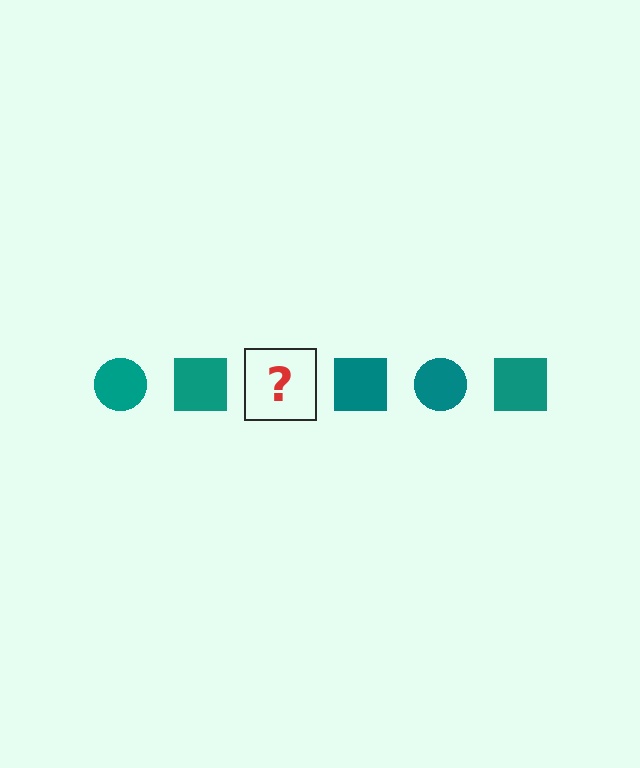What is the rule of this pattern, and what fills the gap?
The rule is that the pattern cycles through circle, square shapes in teal. The gap should be filled with a teal circle.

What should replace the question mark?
The question mark should be replaced with a teal circle.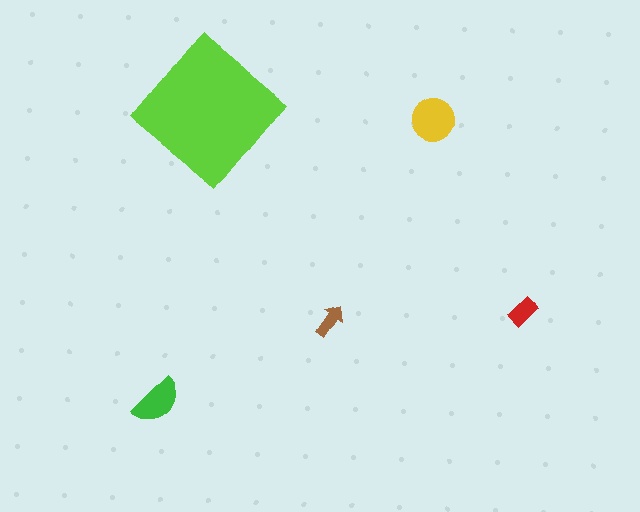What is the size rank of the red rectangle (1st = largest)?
4th.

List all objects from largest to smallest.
The lime diamond, the yellow circle, the green semicircle, the red rectangle, the brown arrow.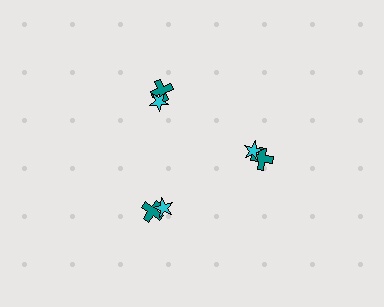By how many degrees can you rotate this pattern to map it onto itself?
The pattern maps onto itself every 120 degrees of rotation.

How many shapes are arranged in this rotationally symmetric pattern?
There are 6 shapes, arranged in 3 groups of 2.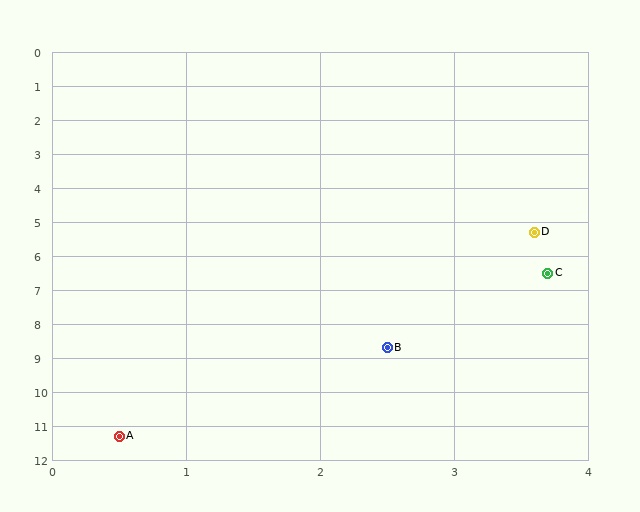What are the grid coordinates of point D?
Point D is at approximately (3.6, 5.3).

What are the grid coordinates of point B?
Point B is at approximately (2.5, 8.7).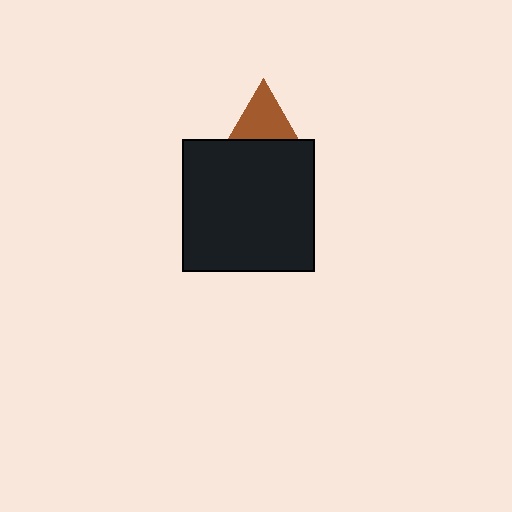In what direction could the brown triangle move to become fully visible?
The brown triangle could move up. That would shift it out from behind the black square entirely.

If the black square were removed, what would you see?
You would see the complete brown triangle.